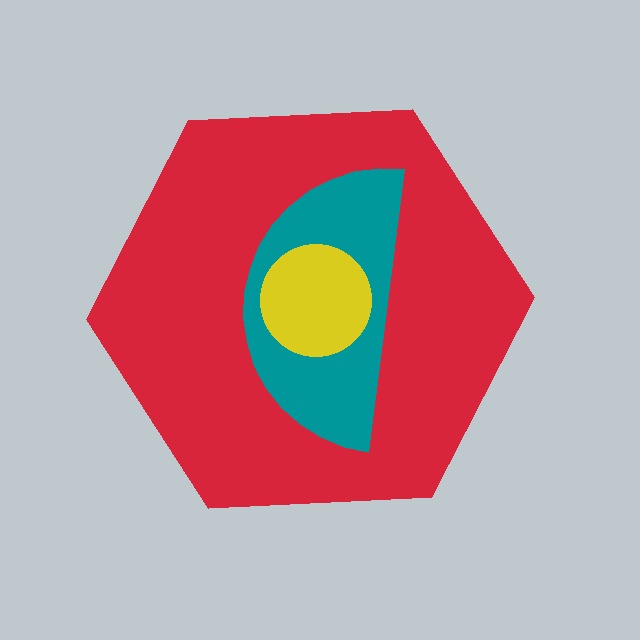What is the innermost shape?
The yellow circle.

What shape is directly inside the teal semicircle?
The yellow circle.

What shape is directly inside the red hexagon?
The teal semicircle.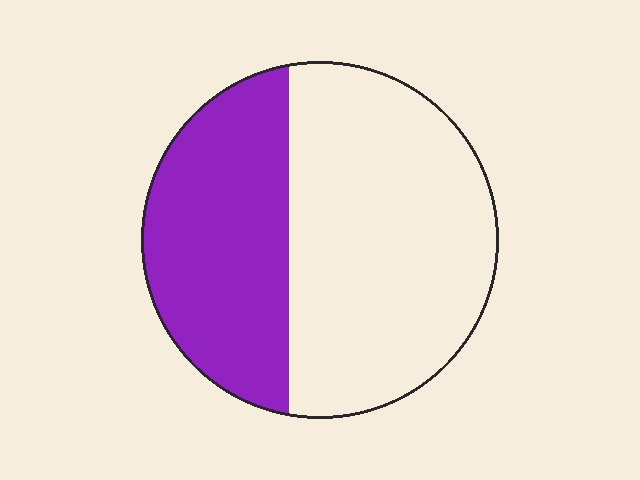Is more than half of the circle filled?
No.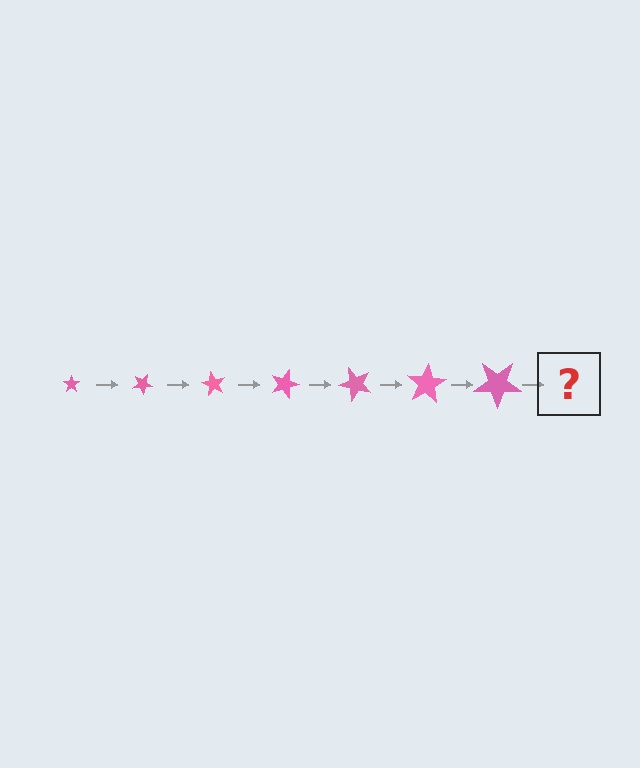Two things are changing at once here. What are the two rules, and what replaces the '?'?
The two rules are that the star grows larger each step and it rotates 30 degrees each step. The '?' should be a star, larger than the previous one and rotated 210 degrees from the start.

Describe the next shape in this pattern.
It should be a star, larger than the previous one and rotated 210 degrees from the start.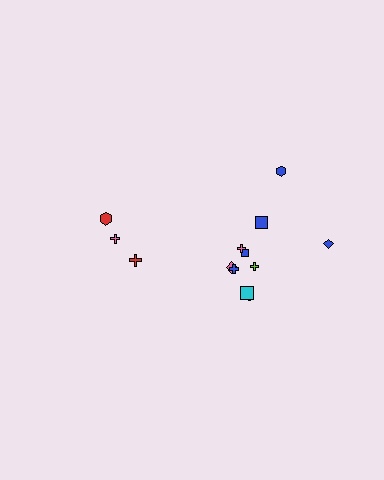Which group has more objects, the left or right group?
The right group.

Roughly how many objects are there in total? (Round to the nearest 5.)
Roughly 15 objects in total.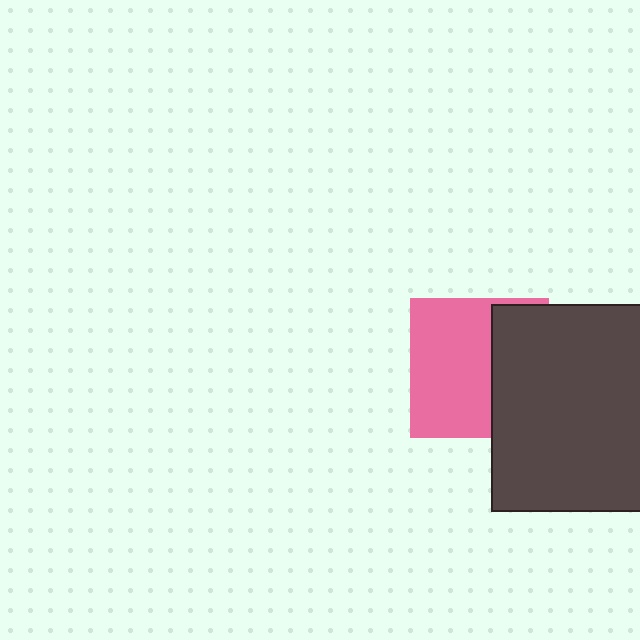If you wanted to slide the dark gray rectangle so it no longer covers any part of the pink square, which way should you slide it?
Slide it right — that is the most direct way to separate the two shapes.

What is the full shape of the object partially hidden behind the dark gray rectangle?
The partially hidden object is a pink square.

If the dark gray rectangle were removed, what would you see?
You would see the complete pink square.